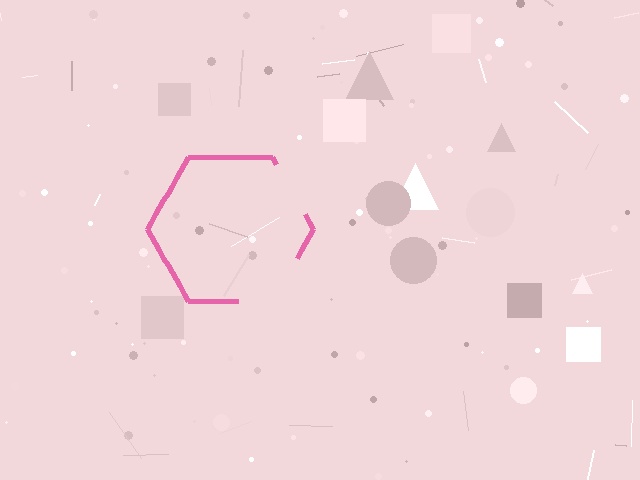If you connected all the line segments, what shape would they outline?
They would outline a hexagon.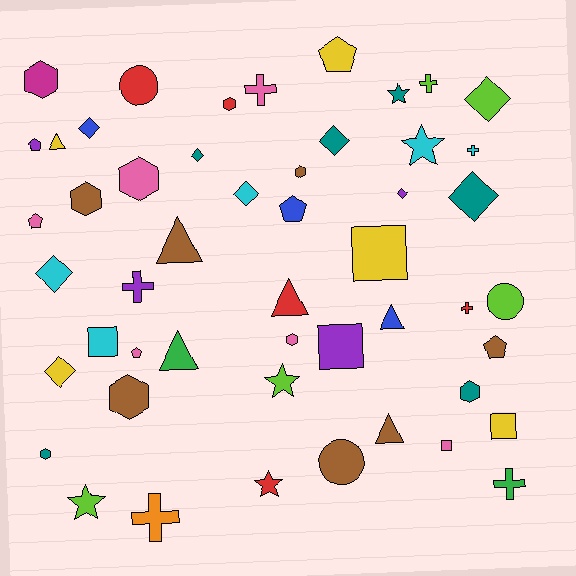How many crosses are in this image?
There are 7 crosses.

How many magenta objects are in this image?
There is 1 magenta object.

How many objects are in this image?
There are 50 objects.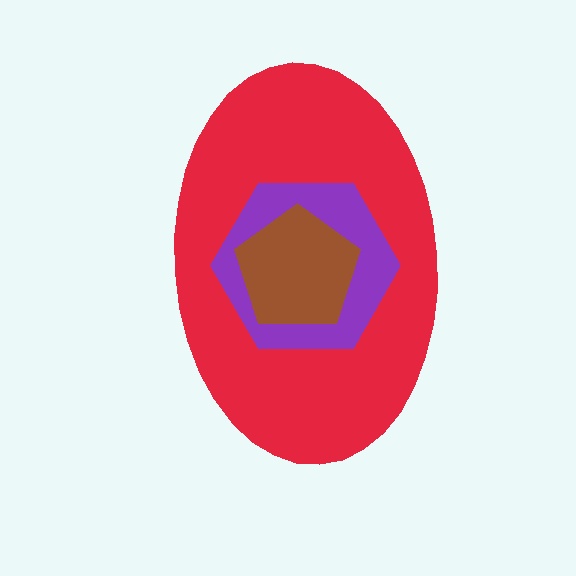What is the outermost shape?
The red ellipse.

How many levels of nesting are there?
3.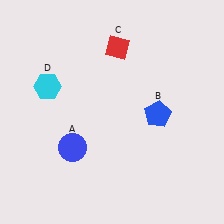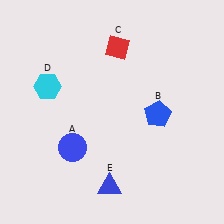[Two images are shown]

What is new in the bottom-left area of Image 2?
A blue triangle (E) was added in the bottom-left area of Image 2.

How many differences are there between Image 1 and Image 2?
There is 1 difference between the two images.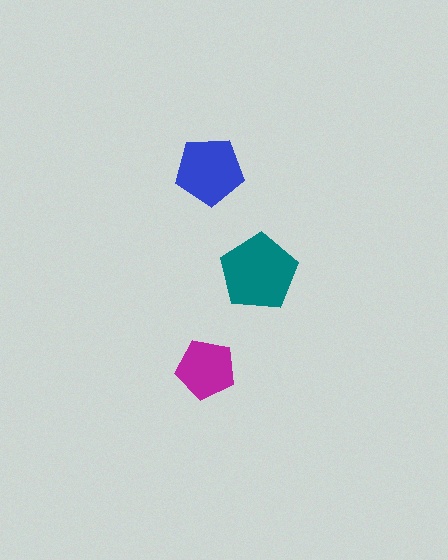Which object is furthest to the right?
The teal pentagon is rightmost.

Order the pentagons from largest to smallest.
the teal one, the blue one, the magenta one.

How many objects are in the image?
There are 3 objects in the image.